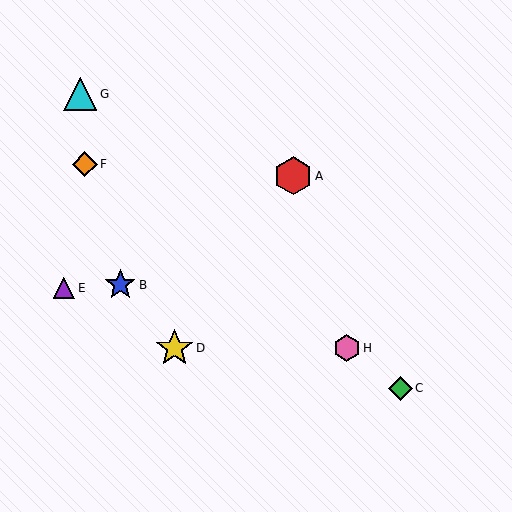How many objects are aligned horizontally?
2 objects (D, H) are aligned horizontally.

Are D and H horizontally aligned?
Yes, both are at y≈348.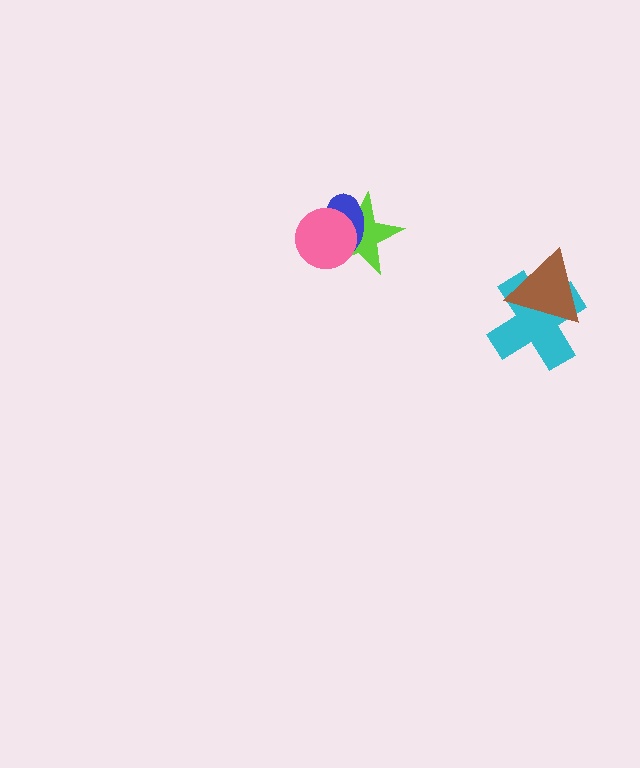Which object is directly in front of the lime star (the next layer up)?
The blue ellipse is directly in front of the lime star.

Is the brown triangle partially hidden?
No, no other shape covers it.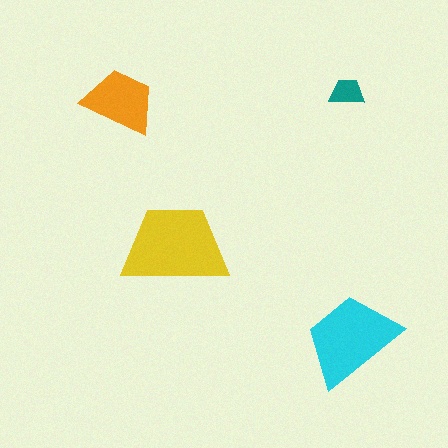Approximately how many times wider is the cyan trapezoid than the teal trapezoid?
About 3 times wider.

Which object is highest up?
The teal trapezoid is topmost.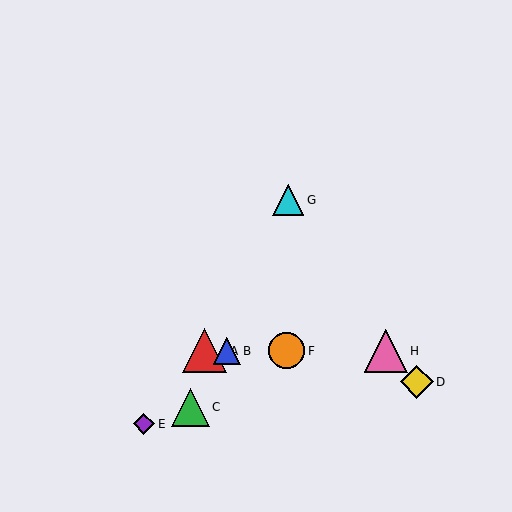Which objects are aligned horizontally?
Objects A, B, F, H are aligned horizontally.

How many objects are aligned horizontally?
4 objects (A, B, F, H) are aligned horizontally.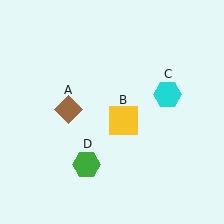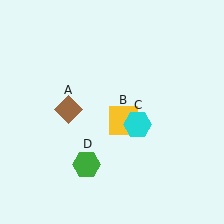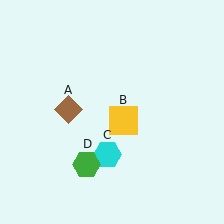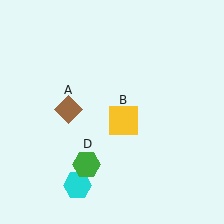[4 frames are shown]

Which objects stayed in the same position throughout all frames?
Brown diamond (object A) and yellow square (object B) and green hexagon (object D) remained stationary.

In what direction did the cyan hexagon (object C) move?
The cyan hexagon (object C) moved down and to the left.